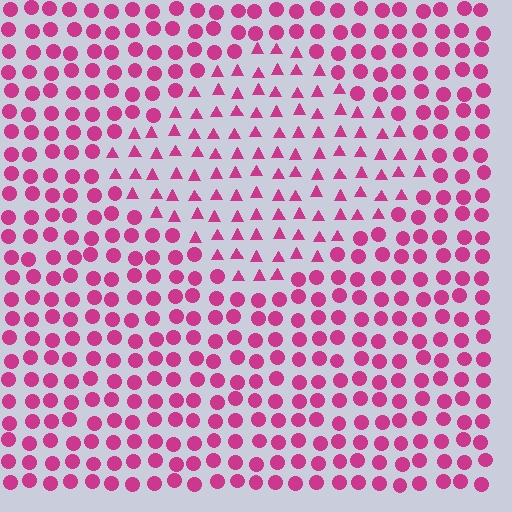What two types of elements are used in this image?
The image uses triangles inside the diamond region and circles outside it.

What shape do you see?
I see a diamond.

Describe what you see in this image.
The image is filled with small magenta elements arranged in a uniform grid. A diamond-shaped region contains triangles, while the surrounding area contains circles. The boundary is defined purely by the change in element shape.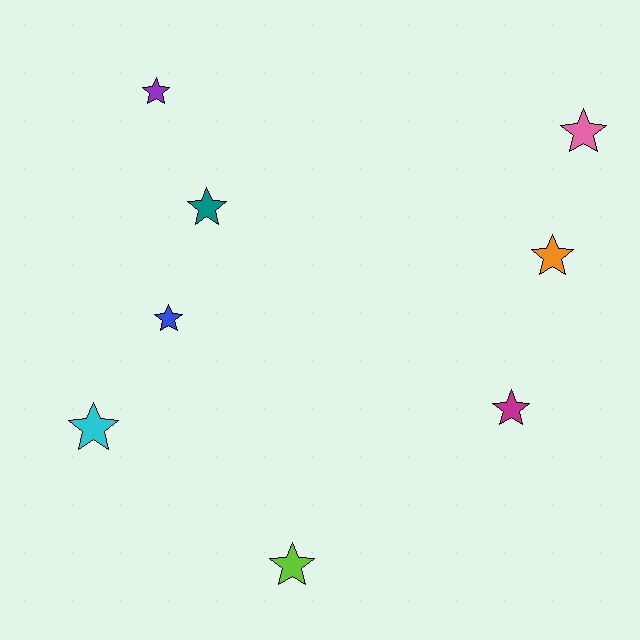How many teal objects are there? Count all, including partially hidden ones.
There is 1 teal object.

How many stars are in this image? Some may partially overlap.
There are 8 stars.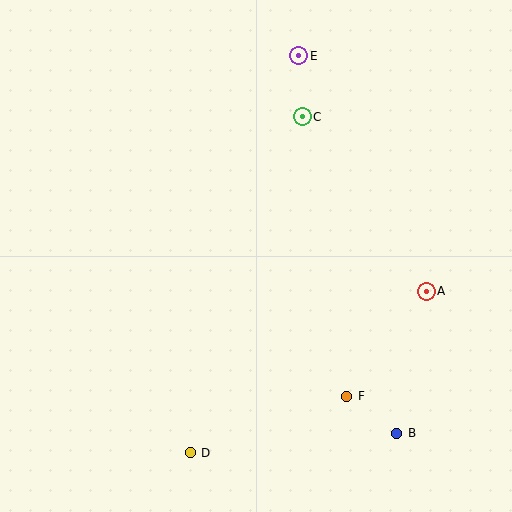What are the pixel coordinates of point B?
Point B is at (397, 433).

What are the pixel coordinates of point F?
Point F is at (347, 396).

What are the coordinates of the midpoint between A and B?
The midpoint between A and B is at (412, 362).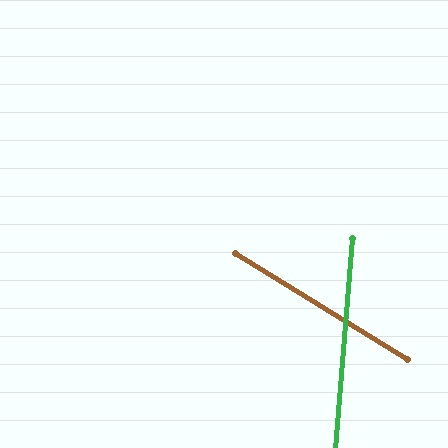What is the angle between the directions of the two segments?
Approximately 63 degrees.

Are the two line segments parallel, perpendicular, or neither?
Neither parallel nor perpendicular — they differ by about 63°.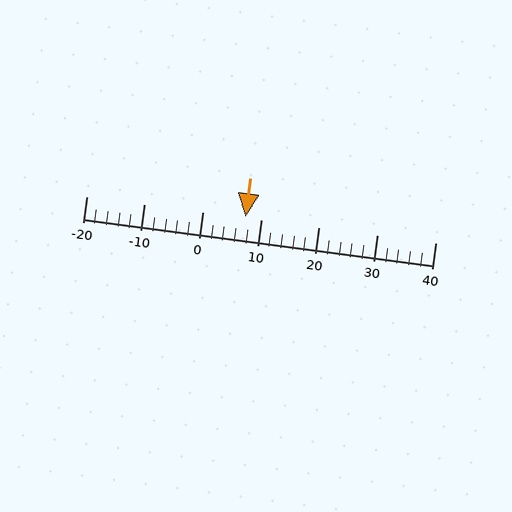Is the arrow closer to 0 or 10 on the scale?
The arrow is closer to 10.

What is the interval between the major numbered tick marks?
The major tick marks are spaced 10 units apart.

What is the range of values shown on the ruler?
The ruler shows values from -20 to 40.